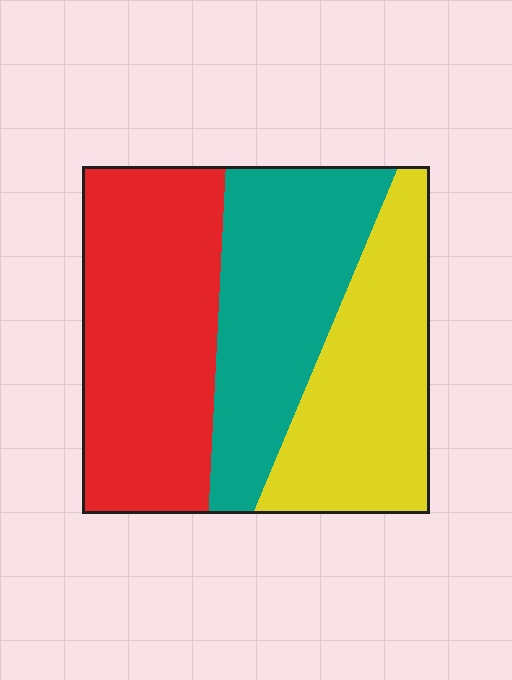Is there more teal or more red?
Red.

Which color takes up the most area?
Red, at roughly 40%.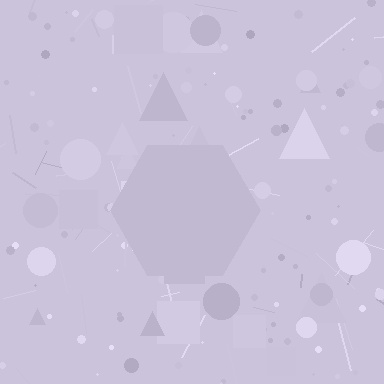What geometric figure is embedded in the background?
A hexagon is embedded in the background.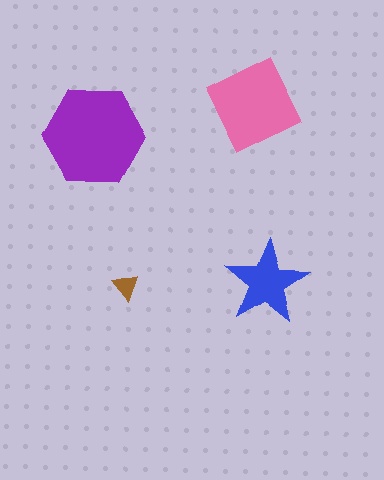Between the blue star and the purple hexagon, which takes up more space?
The purple hexagon.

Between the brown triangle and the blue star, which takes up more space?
The blue star.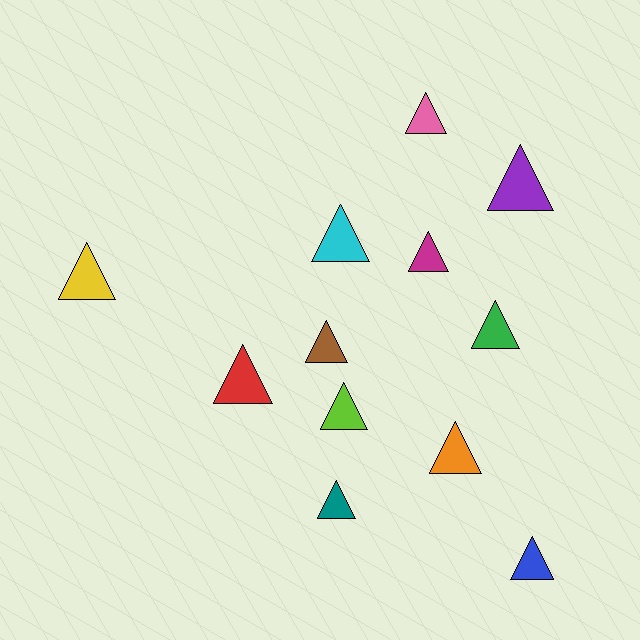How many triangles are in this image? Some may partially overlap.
There are 12 triangles.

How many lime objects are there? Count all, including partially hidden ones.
There is 1 lime object.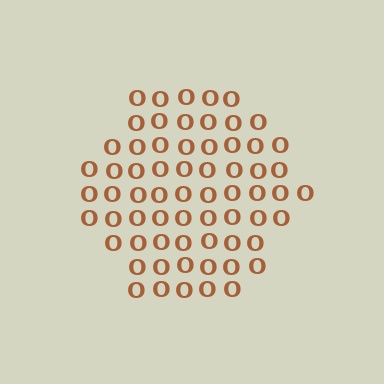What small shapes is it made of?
It is made of small letter O's.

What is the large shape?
The large shape is a hexagon.